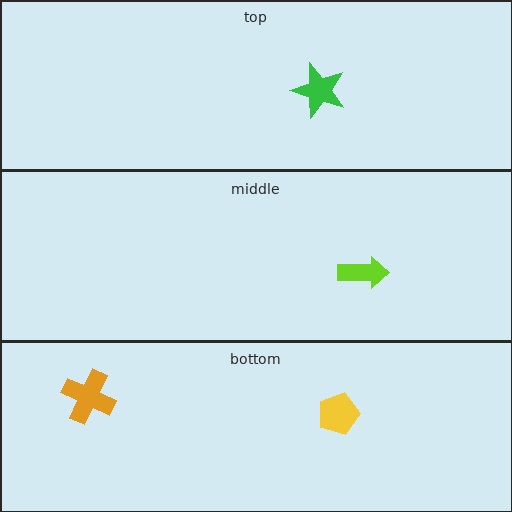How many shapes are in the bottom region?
2.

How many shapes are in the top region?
1.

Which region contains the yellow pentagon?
The bottom region.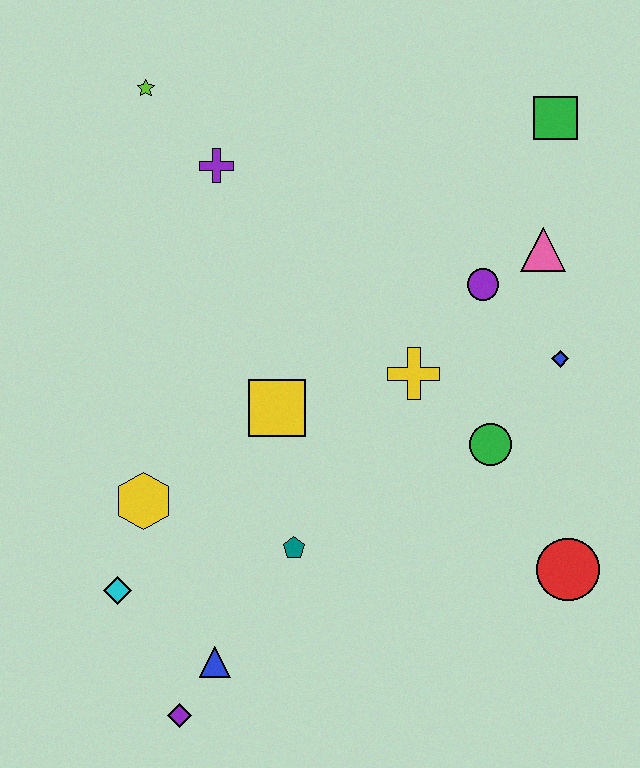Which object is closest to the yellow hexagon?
The cyan diamond is closest to the yellow hexagon.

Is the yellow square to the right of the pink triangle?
No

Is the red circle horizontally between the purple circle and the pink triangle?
No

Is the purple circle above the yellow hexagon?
Yes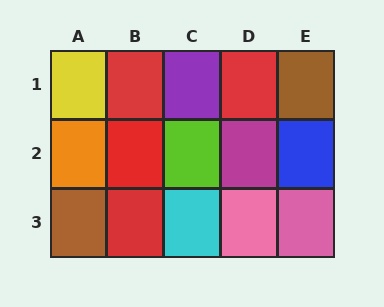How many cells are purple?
1 cell is purple.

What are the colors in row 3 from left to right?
Brown, red, cyan, pink, pink.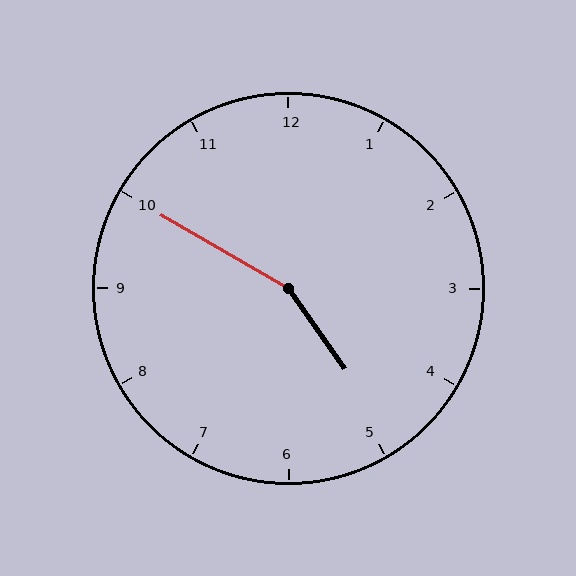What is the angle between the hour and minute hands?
Approximately 155 degrees.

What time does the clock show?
4:50.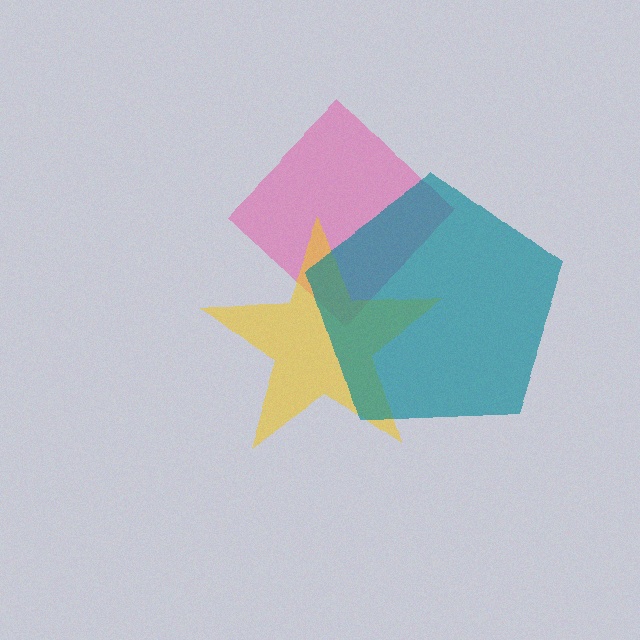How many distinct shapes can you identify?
There are 3 distinct shapes: a pink diamond, a yellow star, a teal pentagon.